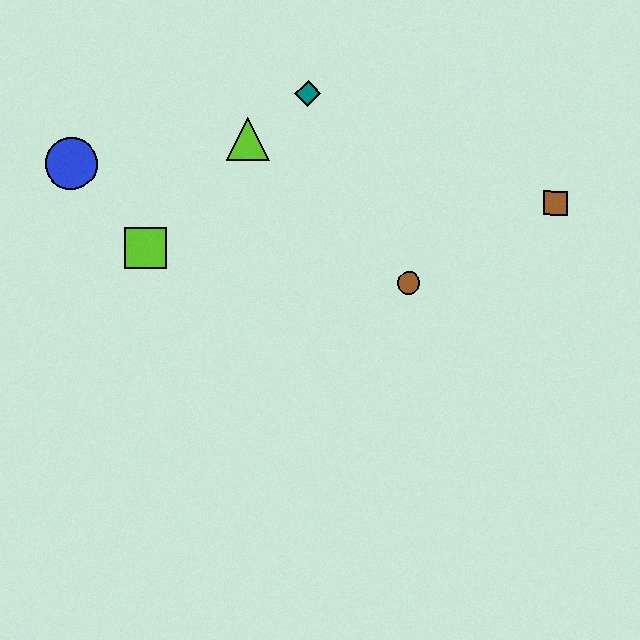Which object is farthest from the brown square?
The blue circle is farthest from the brown square.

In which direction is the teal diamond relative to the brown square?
The teal diamond is to the left of the brown square.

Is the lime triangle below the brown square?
No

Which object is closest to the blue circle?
The lime square is closest to the blue circle.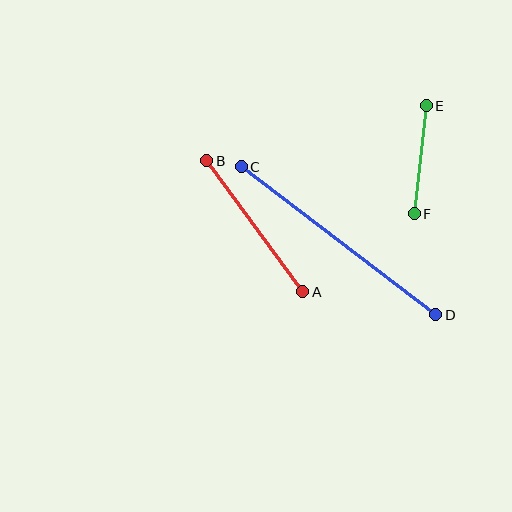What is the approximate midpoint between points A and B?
The midpoint is at approximately (255, 226) pixels.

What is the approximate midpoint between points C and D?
The midpoint is at approximately (338, 241) pixels.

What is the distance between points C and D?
The distance is approximately 244 pixels.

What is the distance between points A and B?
The distance is approximately 163 pixels.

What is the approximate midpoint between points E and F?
The midpoint is at approximately (420, 160) pixels.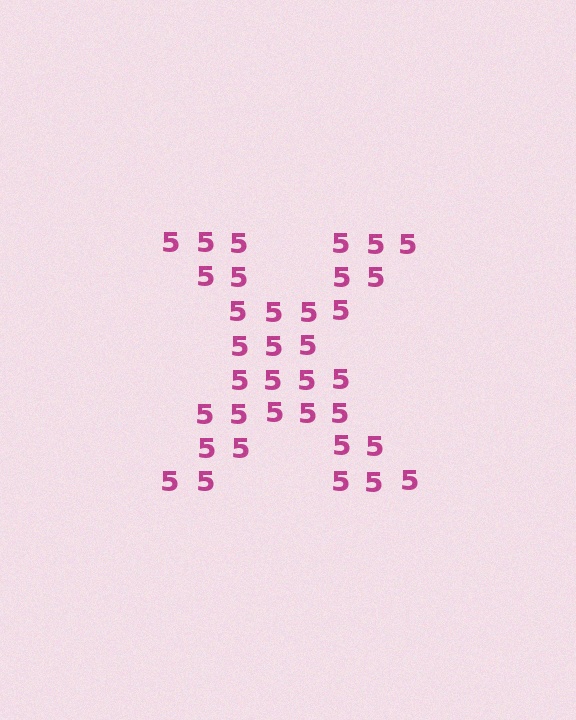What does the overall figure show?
The overall figure shows the letter X.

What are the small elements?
The small elements are digit 5's.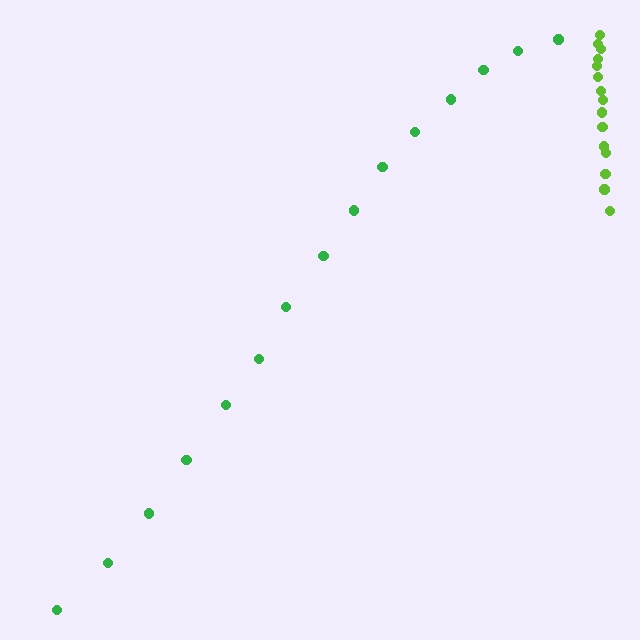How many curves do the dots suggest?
There are 2 distinct paths.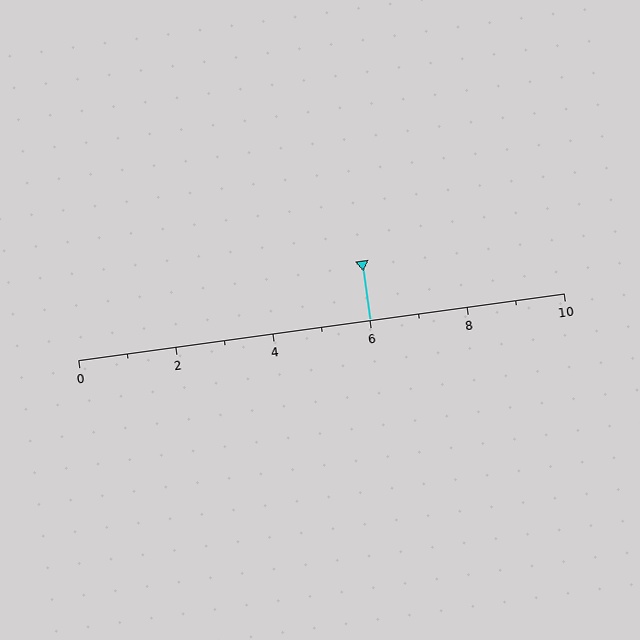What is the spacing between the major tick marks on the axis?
The major ticks are spaced 2 apart.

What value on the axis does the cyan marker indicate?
The marker indicates approximately 6.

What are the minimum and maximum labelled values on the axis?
The axis runs from 0 to 10.